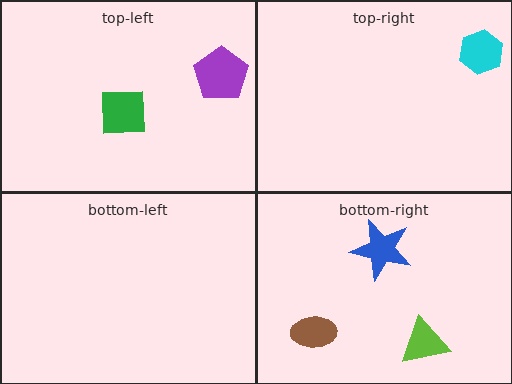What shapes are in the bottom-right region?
The lime triangle, the brown ellipse, the blue star.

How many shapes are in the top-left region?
2.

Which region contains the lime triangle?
The bottom-right region.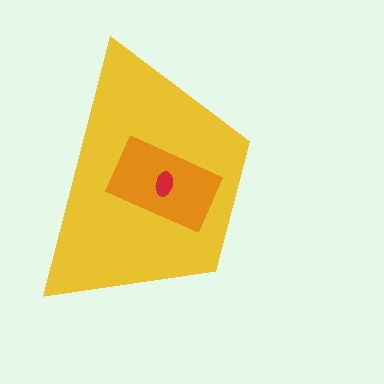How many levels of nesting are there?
3.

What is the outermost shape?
The yellow trapezoid.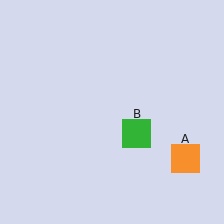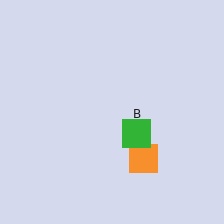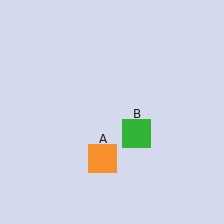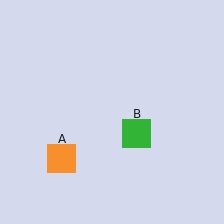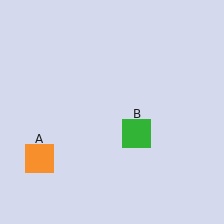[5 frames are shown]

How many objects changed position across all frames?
1 object changed position: orange square (object A).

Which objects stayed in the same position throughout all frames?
Green square (object B) remained stationary.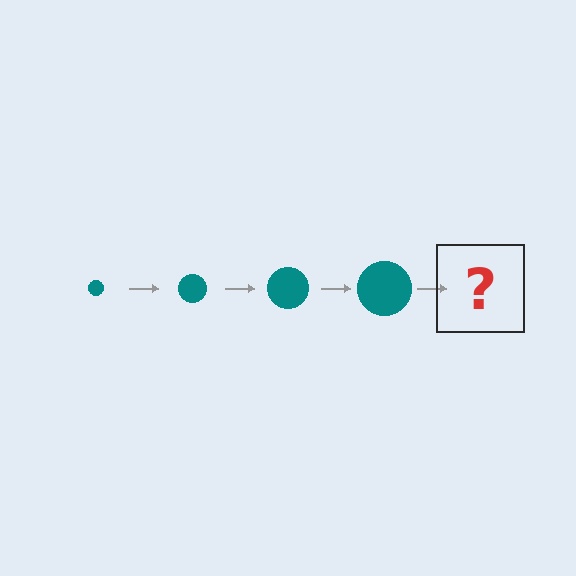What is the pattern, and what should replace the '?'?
The pattern is that the circle gets progressively larger each step. The '?' should be a teal circle, larger than the previous one.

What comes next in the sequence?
The next element should be a teal circle, larger than the previous one.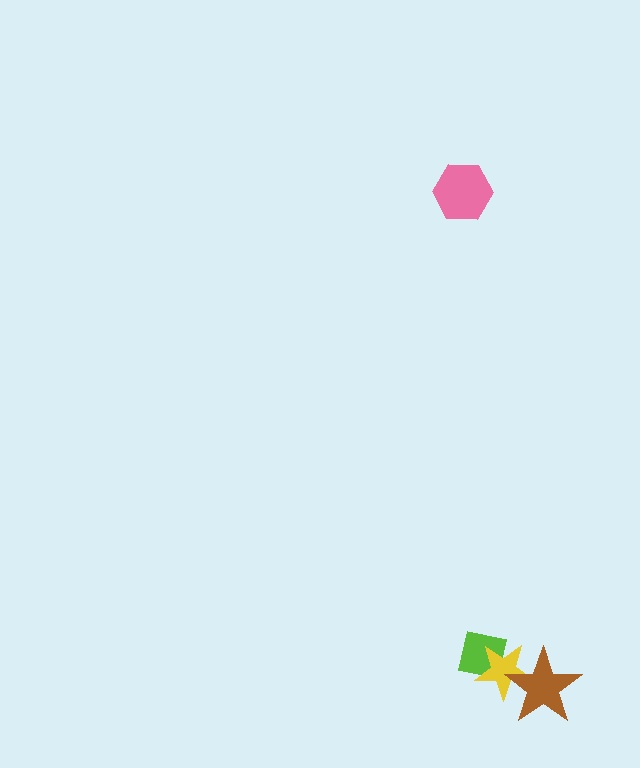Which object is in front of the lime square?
The yellow star is in front of the lime square.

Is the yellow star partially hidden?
Yes, it is partially covered by another shape.